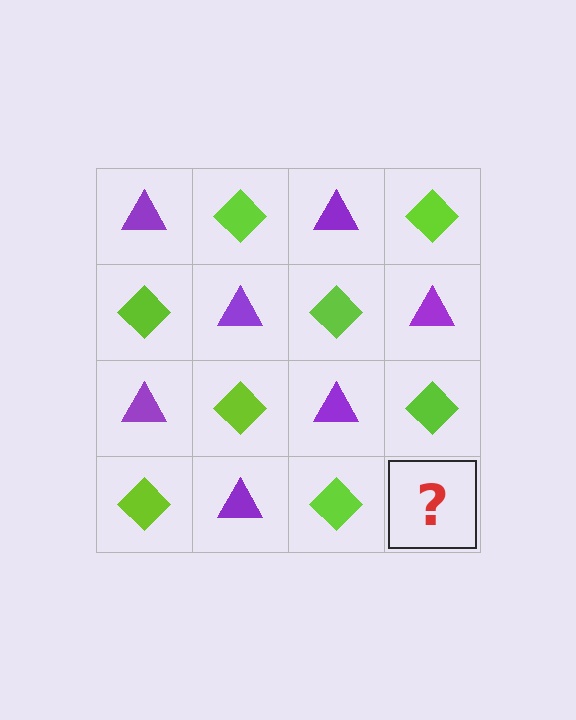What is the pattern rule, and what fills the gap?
The rule is that it alternates purple triangle and lime diamond in a checkerboard pattern. The gap should be filled with a purple triangle.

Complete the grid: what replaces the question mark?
The question mark should be replaced with a purple triangle.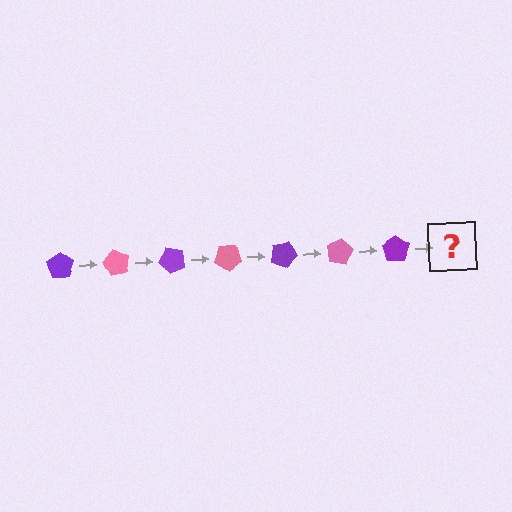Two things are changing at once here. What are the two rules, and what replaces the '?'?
The two rules are that it rotates 60 degrees each step and the color cycles through purple and pink. The '?' should be a pink pentagon, rotated 420 degrees from the start.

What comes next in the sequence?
The next element should be a pink pentagon, rotated 420 degrees from the start.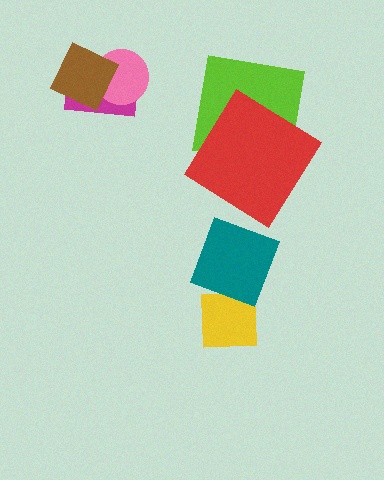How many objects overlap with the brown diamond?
2 objects overlap with the brown diamond.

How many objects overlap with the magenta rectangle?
2 objects overlap with the magenta rectangle.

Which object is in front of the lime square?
The red diamond is in front of the lime square.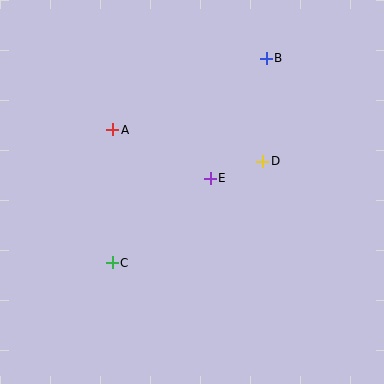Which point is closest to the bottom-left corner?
Point C is closest to the bottom-left corner.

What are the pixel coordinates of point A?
Point A is at (113, 130).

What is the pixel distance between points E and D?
The distance between E and D is 55 pixels.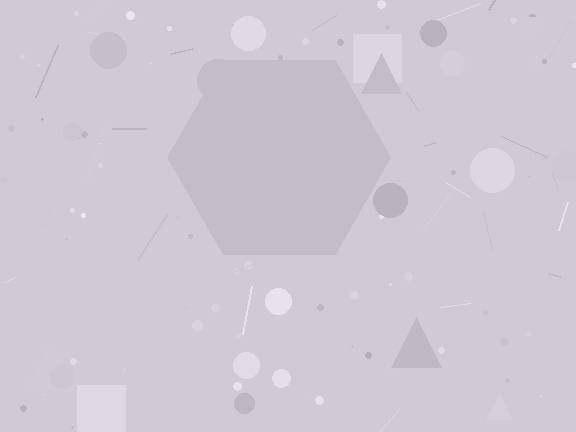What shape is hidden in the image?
A hexagon is hidden in the image.